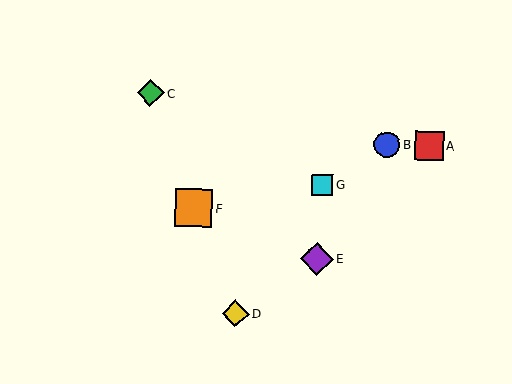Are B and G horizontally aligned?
No, B is at y≈145 and G is at y≈185.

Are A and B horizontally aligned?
Yes, both are at y≈146.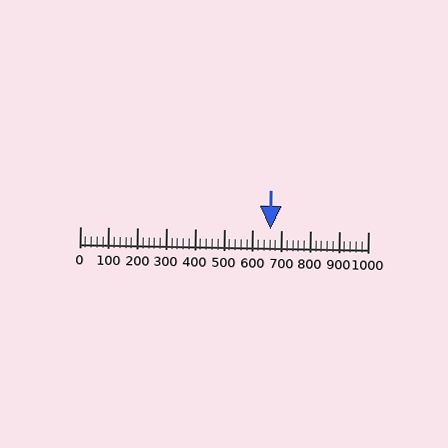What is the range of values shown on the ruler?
The ruler shows values from 0 to 1000.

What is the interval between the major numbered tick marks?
The major tick marks are spaced 100 units apart.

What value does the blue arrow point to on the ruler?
The blue arrow points to approximately 660.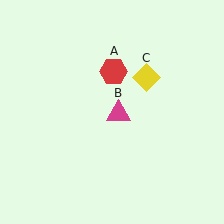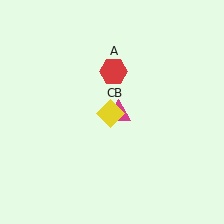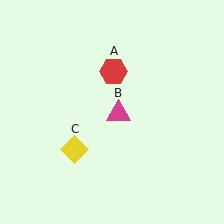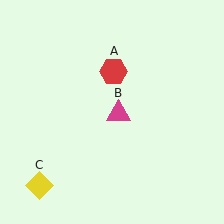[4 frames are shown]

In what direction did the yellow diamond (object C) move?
The yellow diamond (object C) moved down and to the left.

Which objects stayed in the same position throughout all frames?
Red hexagon (object A) and magenta triangle (object B) remained stationary.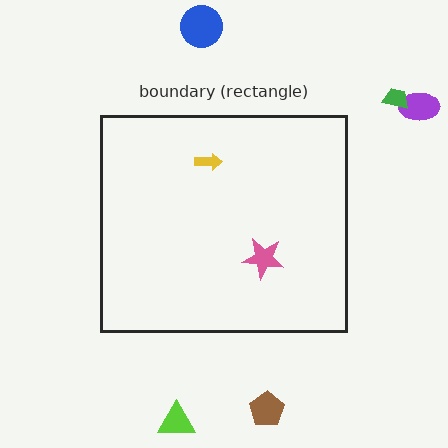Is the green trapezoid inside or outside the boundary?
Outside.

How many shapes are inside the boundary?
2 inside, 5 outside.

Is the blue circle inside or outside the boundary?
Outside.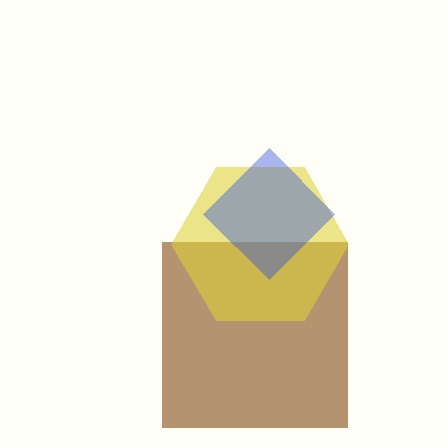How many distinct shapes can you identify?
There are 3 distinct shapes: a brown square, a yellow hexagon, a blue diamond.